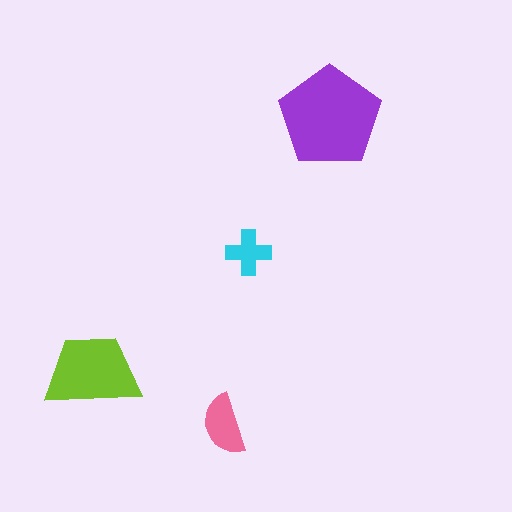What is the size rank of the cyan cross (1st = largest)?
4th.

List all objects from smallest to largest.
The cyan cross, the pink semicircle, the lime trapezoid, the purple pentagon.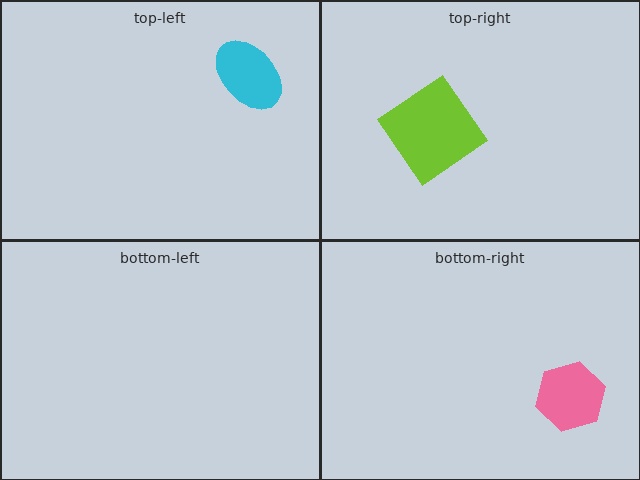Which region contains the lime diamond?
The top-right region.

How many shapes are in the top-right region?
1.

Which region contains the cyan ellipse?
The top-left region.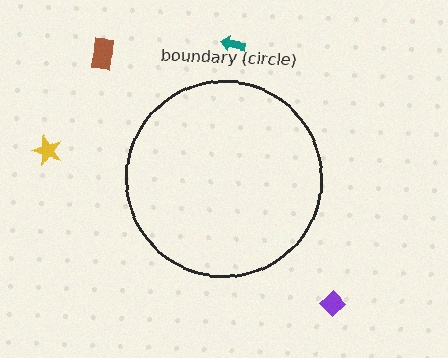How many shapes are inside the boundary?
0 inside, 4 outside.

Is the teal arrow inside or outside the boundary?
Outside.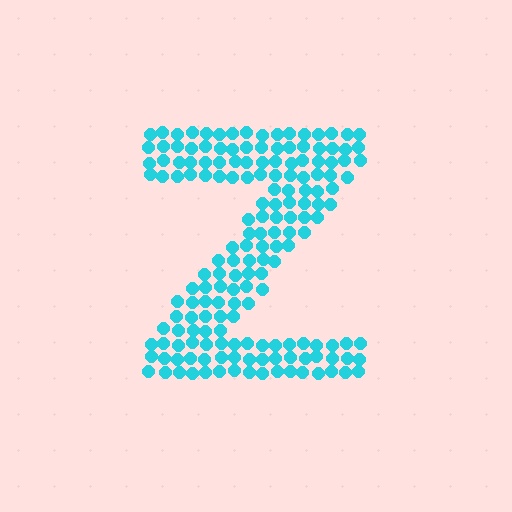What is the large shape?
The large shape is the letter Z.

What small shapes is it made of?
It is made of small circles.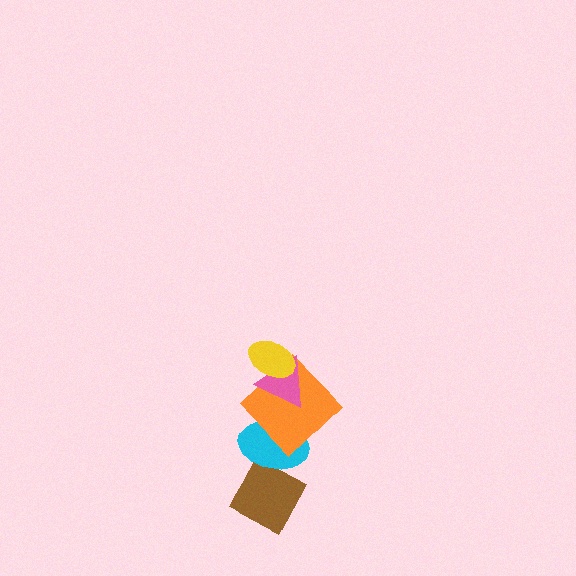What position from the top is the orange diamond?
The orange diamond is 3rd from the top.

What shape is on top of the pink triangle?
The yellow ellipse is on top of the pink triangle.